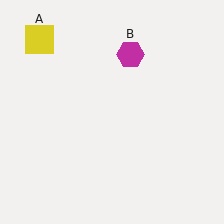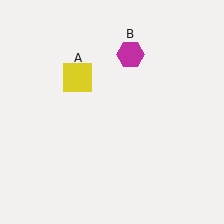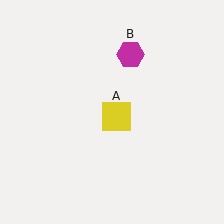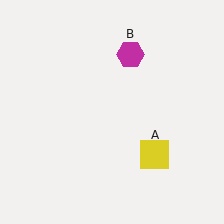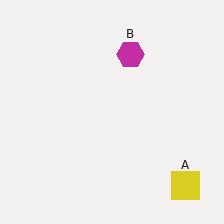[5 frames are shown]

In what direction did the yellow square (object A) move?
The yellow square (object A) moved down and to the right.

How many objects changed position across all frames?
1 object changed position: yellow square (object A).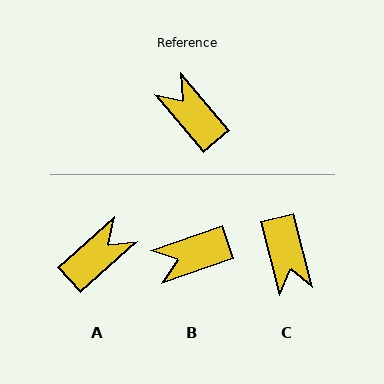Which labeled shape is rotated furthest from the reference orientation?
C, about 155 degrees away.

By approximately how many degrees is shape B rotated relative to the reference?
Approximately 70 degrees counter-clockwise.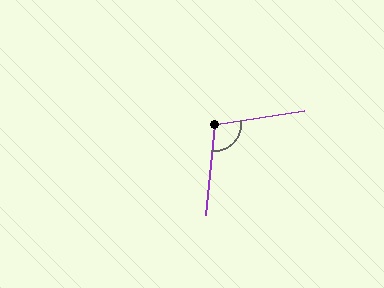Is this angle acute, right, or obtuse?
It is obtuse.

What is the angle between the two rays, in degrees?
Approximately 104 degrees.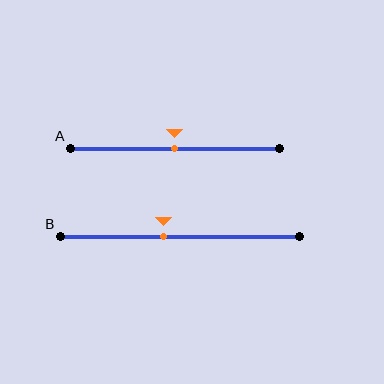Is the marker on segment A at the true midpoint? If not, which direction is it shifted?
Yes, the marker on segment A is at the true midpoint.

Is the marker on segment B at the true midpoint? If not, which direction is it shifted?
No, the marker on segment B is shifted to the left by about 7% of the segment length.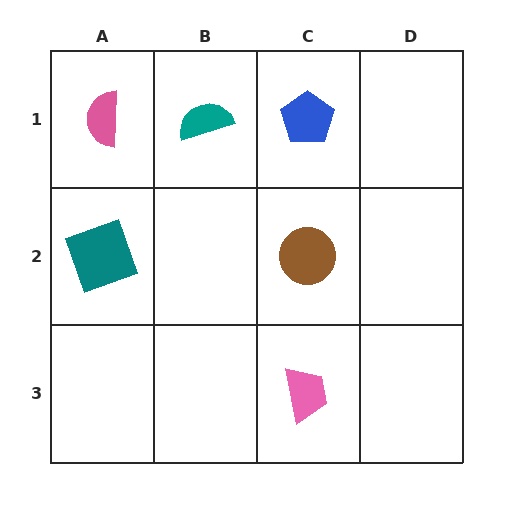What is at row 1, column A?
A pink semicircle.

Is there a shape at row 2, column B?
No, that cell is empty.